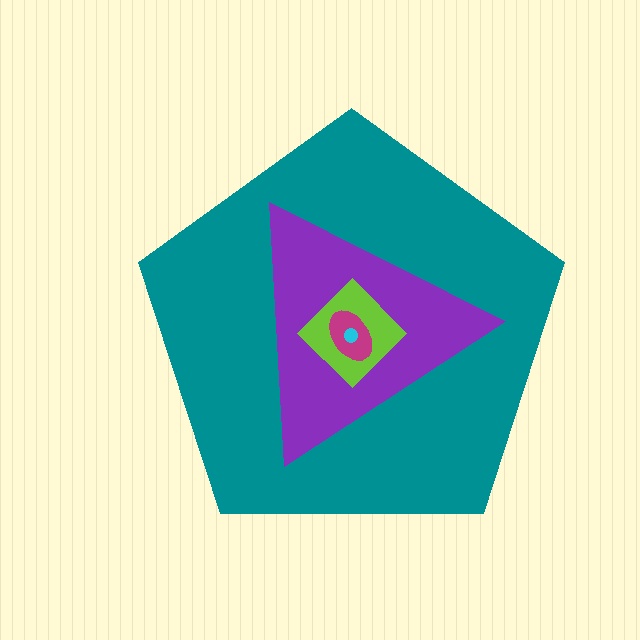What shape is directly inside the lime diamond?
The magenta ellipse.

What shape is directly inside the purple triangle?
The lime diamond.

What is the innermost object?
The cyan circle.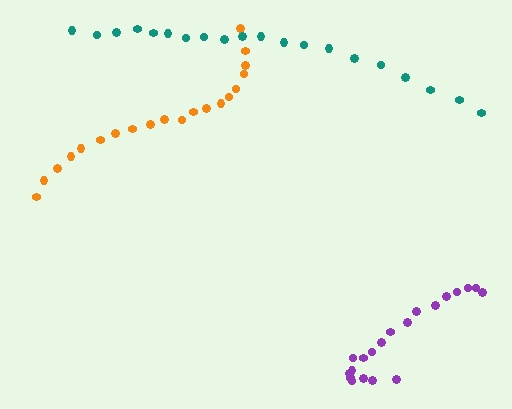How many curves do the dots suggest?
There are 3 distinct paths.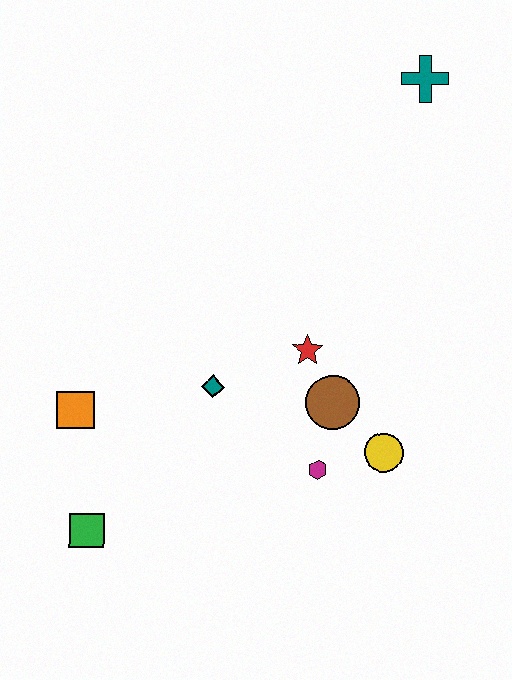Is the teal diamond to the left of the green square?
No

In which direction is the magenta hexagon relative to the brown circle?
The magenta hexagon is below the brown circle.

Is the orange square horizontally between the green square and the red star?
No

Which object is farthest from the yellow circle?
The teal cross is farthest from the yellow circle.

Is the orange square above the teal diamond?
No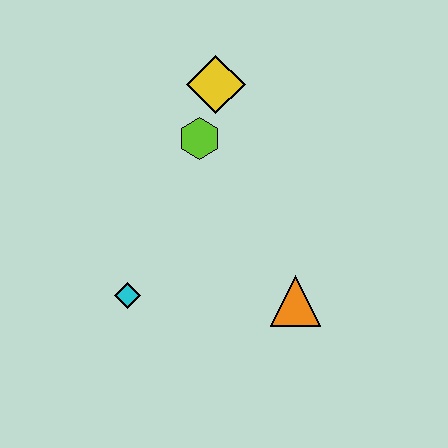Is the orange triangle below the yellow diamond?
Yes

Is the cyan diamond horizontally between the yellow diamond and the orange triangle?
No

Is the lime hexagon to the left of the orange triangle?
Yes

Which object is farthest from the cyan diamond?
The yellow diamond is farthest from the cyan diamond.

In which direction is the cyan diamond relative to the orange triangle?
The cyan diamond is to the left of the orange triangle.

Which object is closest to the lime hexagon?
The yellow diamond is closest to the lime hexagon.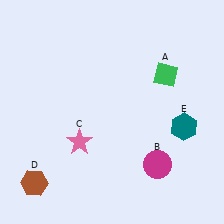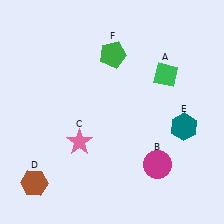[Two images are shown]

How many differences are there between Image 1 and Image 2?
There is 1 difference between the two images.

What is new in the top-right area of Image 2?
A green pentagon (F) was added in the top-right area of Image 2.